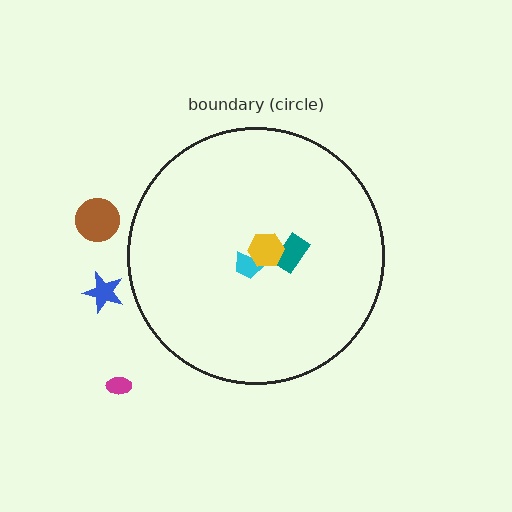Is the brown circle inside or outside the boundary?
Outside.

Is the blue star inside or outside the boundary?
Outside.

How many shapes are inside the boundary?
3 inside, 3 outside.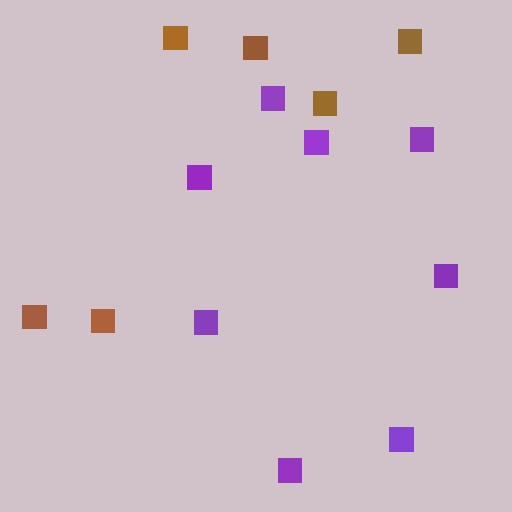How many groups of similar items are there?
There are 2 groups: one group of brown squares (6) and one group of purple squares (8).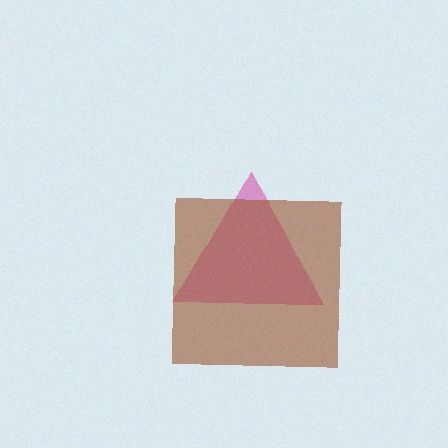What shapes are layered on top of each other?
The layered shapes are: a magenta triangle, a brown square.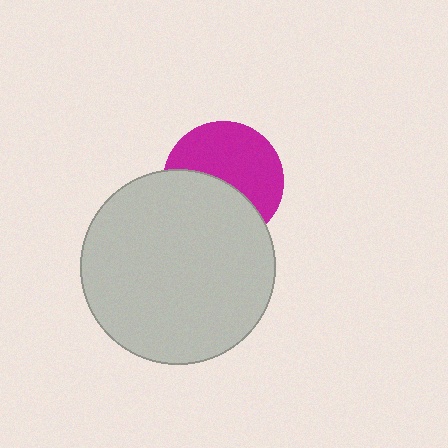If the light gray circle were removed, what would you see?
You would see the complete magenta circle.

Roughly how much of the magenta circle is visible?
About half of it is visible (roughly 56%).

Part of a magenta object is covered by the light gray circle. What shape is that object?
It is a circle.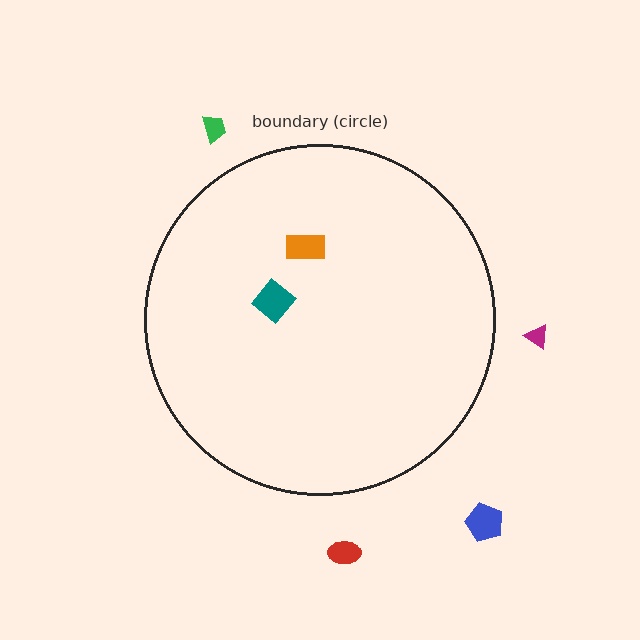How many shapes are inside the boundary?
2 inside, 4 outside.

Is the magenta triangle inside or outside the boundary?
Outside.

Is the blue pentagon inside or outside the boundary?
Outside.